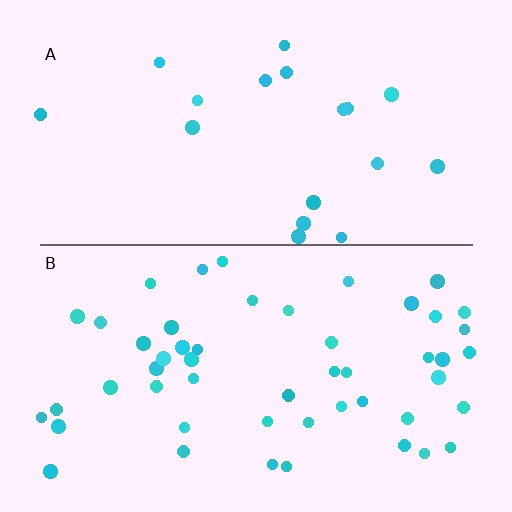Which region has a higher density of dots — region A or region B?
B (the bottom).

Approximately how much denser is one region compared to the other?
Approximately 2.7× — region B over region A.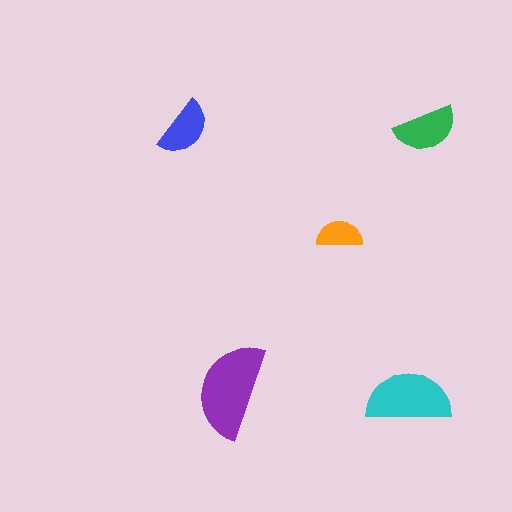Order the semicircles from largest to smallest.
the purple one, the cyan one, the green one, the blue one, the orange one.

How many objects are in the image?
There are 5 objects in the image.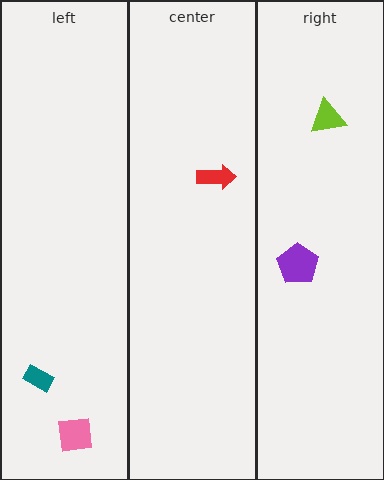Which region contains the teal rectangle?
The left region.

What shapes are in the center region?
The red arrow.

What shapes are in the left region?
The pink square, the teal rectangle.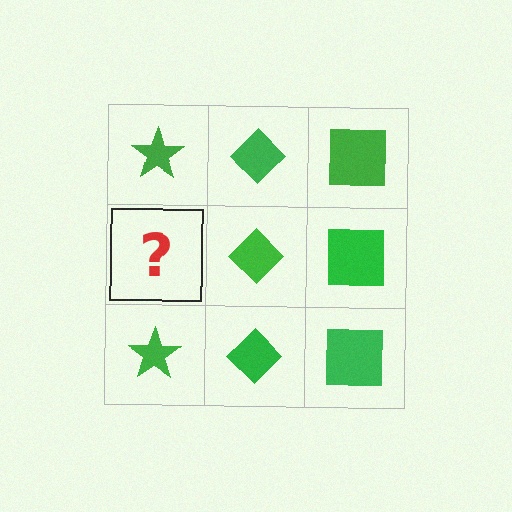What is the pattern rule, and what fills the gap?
The rule is that each column has a consistent shape. The gap should be filled with a green star.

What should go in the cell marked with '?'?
The missing cell should contain a green star.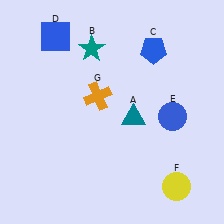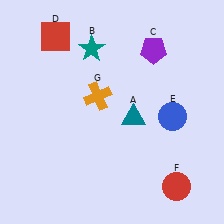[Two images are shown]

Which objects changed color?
C changed from blue to purple. D changed from blue to red. F changed from yellow to red.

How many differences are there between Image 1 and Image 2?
There are 3 differences between the two images.